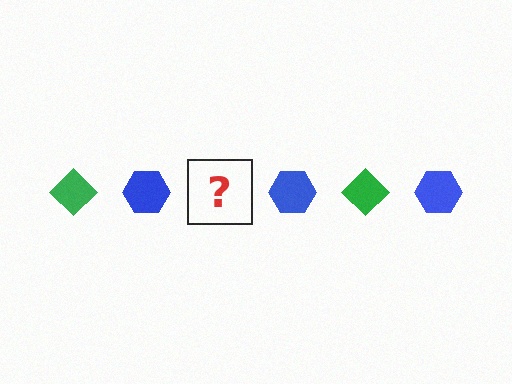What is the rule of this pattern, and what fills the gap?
The rule is that the pattern alternates between green diamond and blue hexagon. The gap should be filled with a green diamond.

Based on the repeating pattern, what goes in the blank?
The blank should be a green diamond.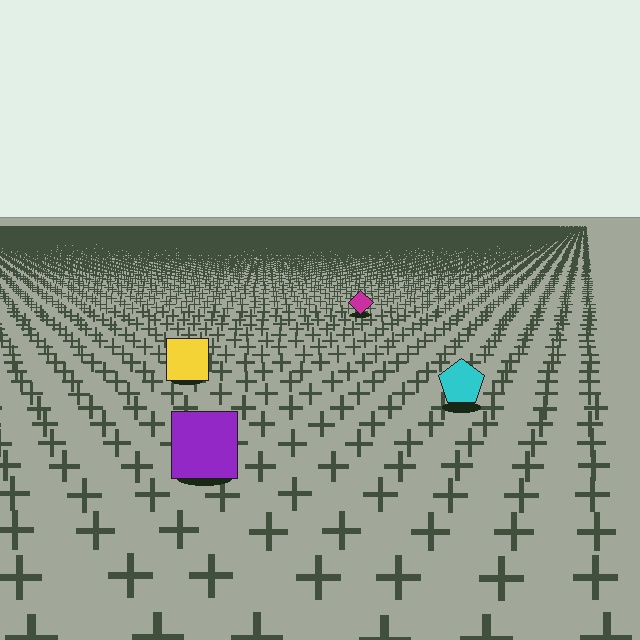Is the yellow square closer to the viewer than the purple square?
No. The purple square is closer — you can tell from the texture gradient: the ground texture is coarser near it.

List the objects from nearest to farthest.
From nearest to farthest: the purple square, the cyan pentagon, the yellow square, the magenta diamond.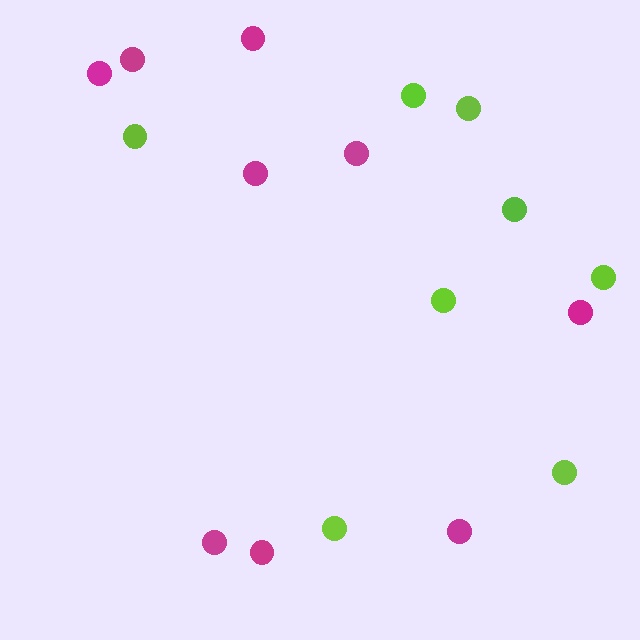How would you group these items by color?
There are 2 groups: one group of magenta circles (9) and one group of lime circles (8).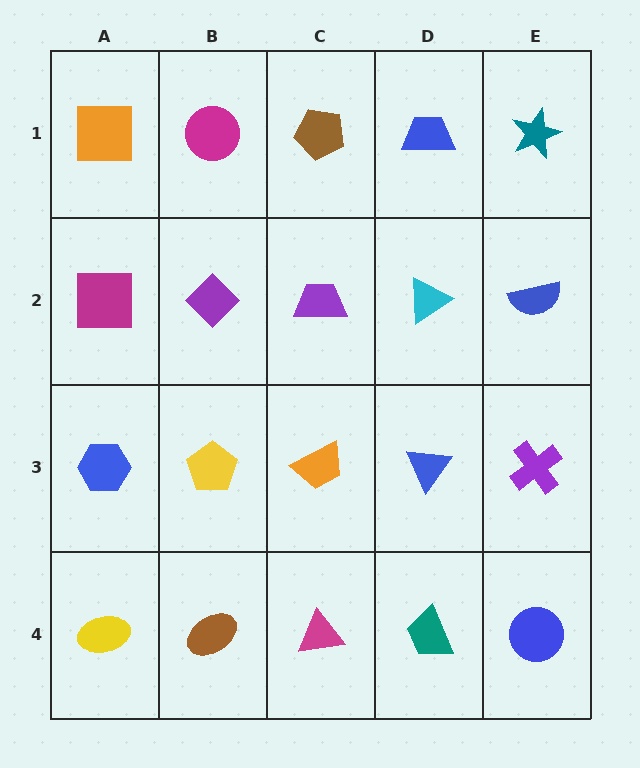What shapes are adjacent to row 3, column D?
A cyan triangle (row 2, column D), a teal trapezoid (row 4, column D), an orange trapezoid (row 3, column C), a purple cross (row 3, column E).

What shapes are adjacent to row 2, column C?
A brown pentagon (row 1, column C), an orange trapezoid (row 3, column C), a purple diamond (row 2, column B), a cyan triangle (row 2, column D).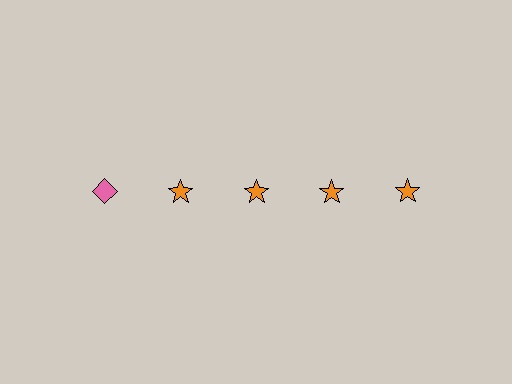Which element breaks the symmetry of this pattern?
The pink diamond in the top row, leftmost column breaks the symmetry. All other shapes are orange stars.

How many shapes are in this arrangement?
There are 5 shapes arranged in a grid pattern.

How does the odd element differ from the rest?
It differs in both color (pink instead of orange) and shape (diamond instead of star).